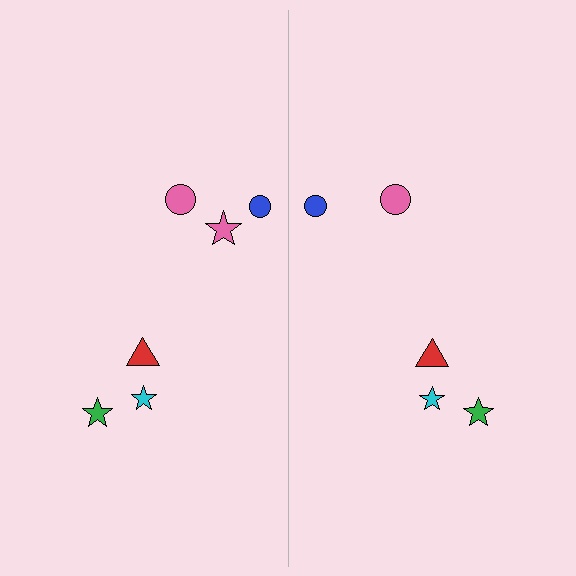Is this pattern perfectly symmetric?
No, the pattern is not perfectly symmetric. A pink star is missing from the right side.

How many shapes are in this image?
There are 11 shapes in this image.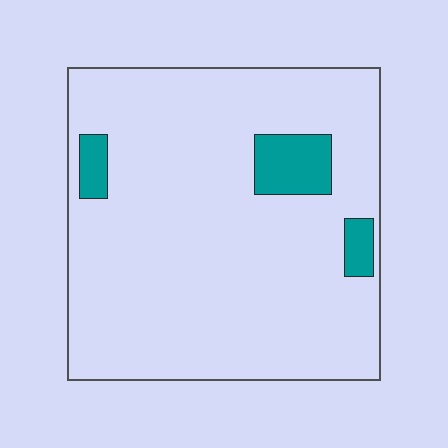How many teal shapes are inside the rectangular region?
3.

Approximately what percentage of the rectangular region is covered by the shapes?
Approximately 10%.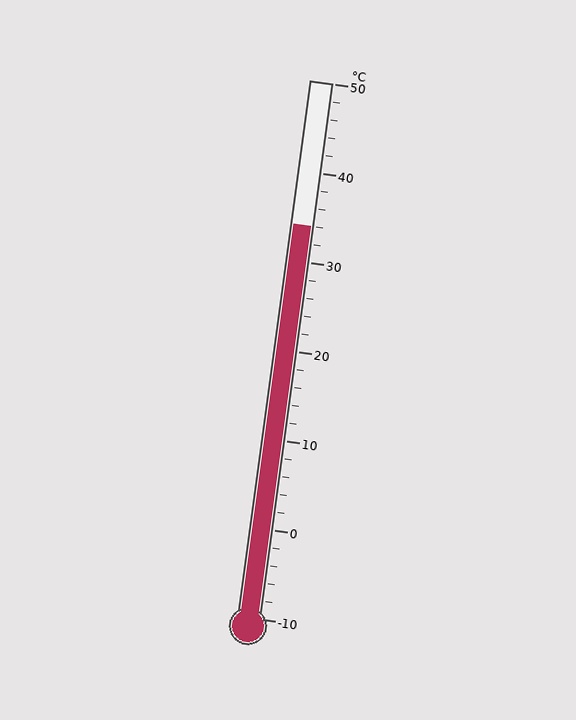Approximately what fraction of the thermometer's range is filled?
The thermometer is filled to approximately 75% of its range.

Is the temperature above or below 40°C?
The temperature is below 40°C.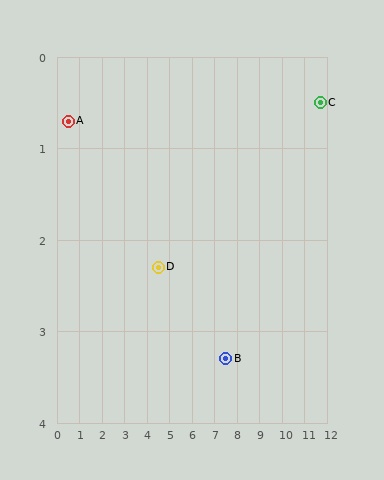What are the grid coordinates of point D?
Point D is at approximately (4.5, 2.3).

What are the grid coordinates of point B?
Point B is at approximately (7.5, 3.3).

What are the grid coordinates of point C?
Point C is at approximately (11.7, 0.5).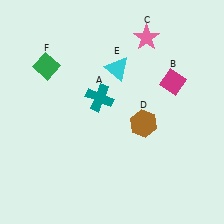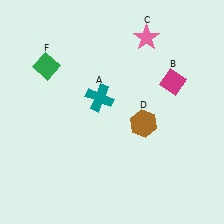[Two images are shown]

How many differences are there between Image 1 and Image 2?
There is 1 difference between the two images.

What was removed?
The cyan triangle (E) was removed in Image 2.